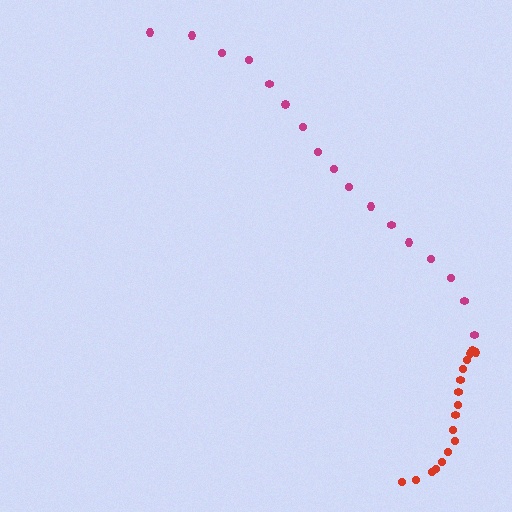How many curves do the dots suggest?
There are 2 distinct paths.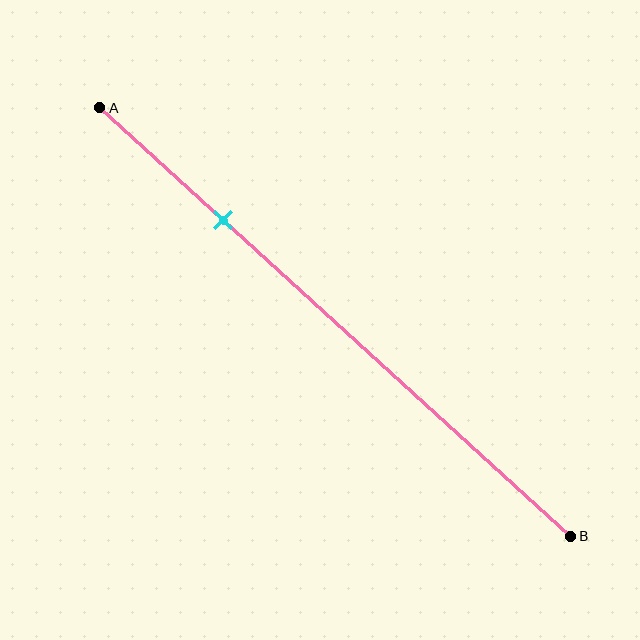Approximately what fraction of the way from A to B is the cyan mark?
The cyan mark is approximately 25% of the way from A to B.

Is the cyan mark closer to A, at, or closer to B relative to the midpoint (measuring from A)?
The cyan mark is closer to point A than the midpoint of segment AB.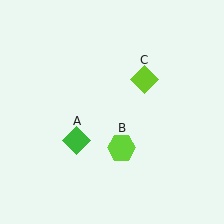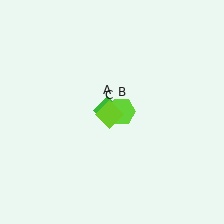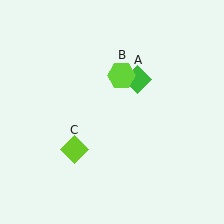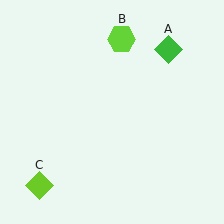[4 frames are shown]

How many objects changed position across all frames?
3 objects changed position: green diamond (object A), lime hexagon (object B), lime diamond (object C).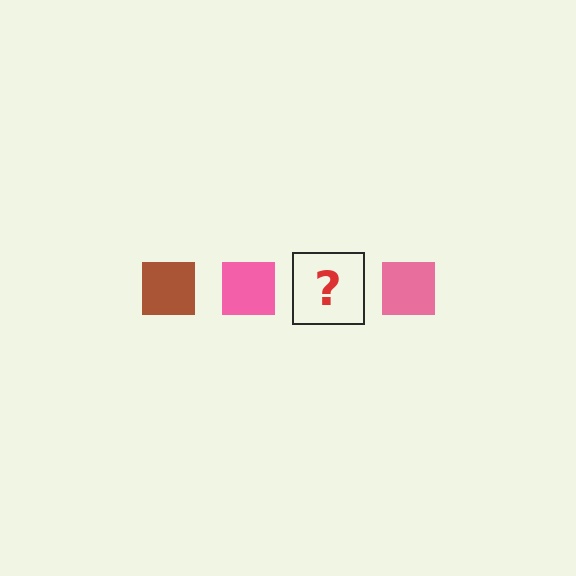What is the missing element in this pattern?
The missing element is a brown square.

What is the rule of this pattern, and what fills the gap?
The rule is that the pattern cycles through brown, pink squares. The gap should be filled with a brown square.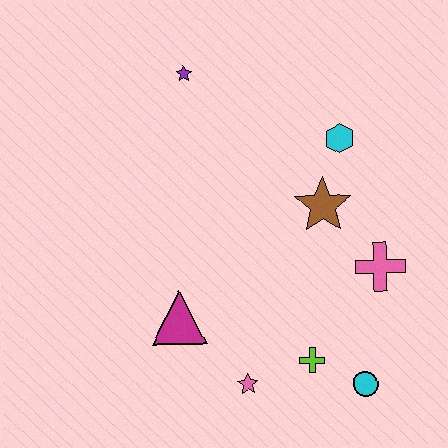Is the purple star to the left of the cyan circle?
Yes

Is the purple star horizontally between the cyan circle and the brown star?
No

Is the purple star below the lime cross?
No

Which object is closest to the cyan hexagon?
The brown star is closest to the cyan hexagon.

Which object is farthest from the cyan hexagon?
The pink star is farthest from the cyan hexagon.